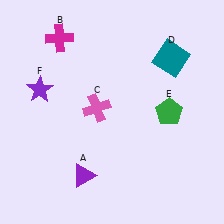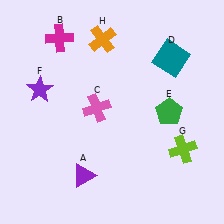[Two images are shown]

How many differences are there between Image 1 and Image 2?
There are 2 differences between the two images.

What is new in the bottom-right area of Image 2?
A lime cross (G) was added in the bottom-right area of Image 2.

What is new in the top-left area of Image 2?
An orange cross (H) was added in the top-left area of Image 2.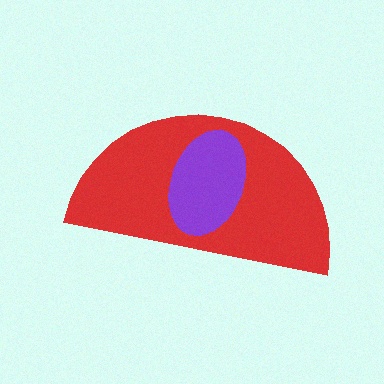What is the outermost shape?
The red semicircle.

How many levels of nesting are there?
2.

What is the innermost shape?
The purple ellipse.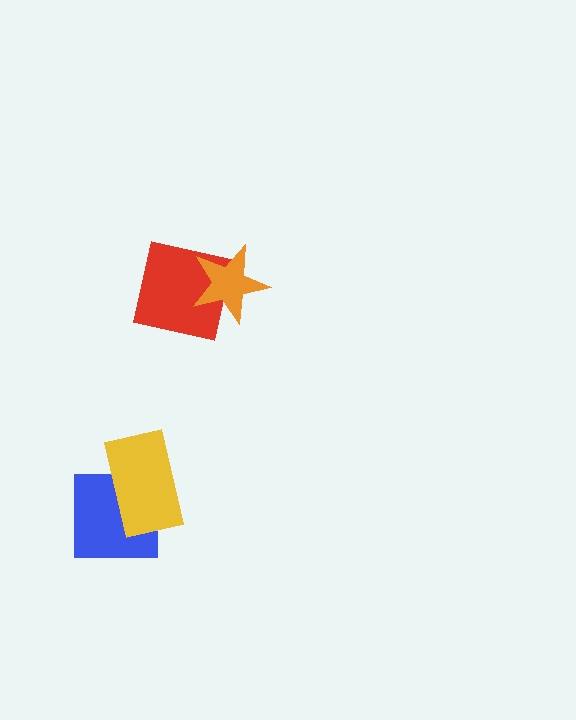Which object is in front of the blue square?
The yellow rectangle is in front of the blue square.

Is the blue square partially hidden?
Yes, it is partially covered by another shape.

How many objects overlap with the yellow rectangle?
1 object overlaps with the yellow rectangle.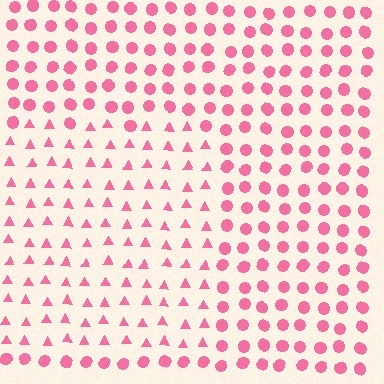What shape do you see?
I see a rectangle.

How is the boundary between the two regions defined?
The boundary is defined by a change in element shape: triangles inside vs. circles outside. All elements share the same color and spacing.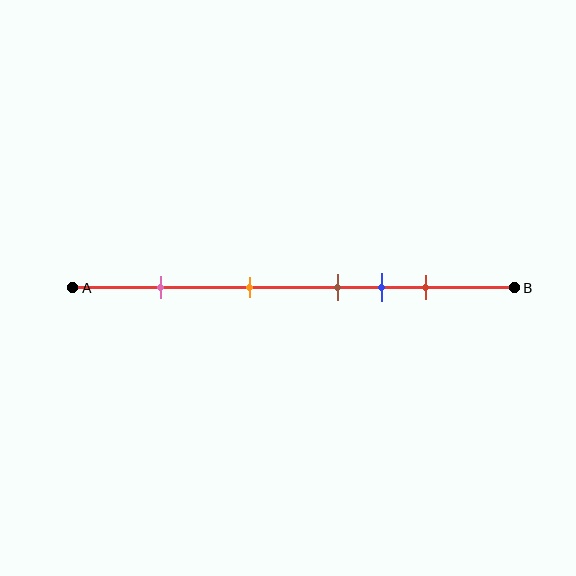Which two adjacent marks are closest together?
The brown and blue marks are the closest adjacent pair.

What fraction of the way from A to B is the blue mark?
The blue mark is approximately 70% (0.7) of the way from A to B.